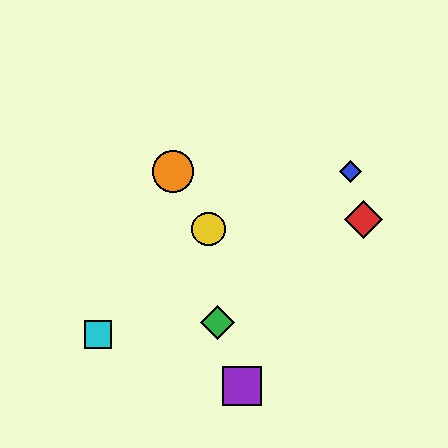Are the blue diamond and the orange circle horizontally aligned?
Yes, both are at y≈172.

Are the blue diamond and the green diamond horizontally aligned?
No, the blue diamond is at y≈172 and the green diamond is at y≈322.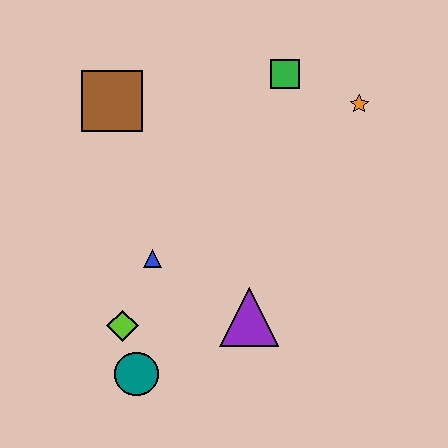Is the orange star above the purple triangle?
Yes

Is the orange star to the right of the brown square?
Yes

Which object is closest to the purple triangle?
The blue triangle is closest to the purple triangle.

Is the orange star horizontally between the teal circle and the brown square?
No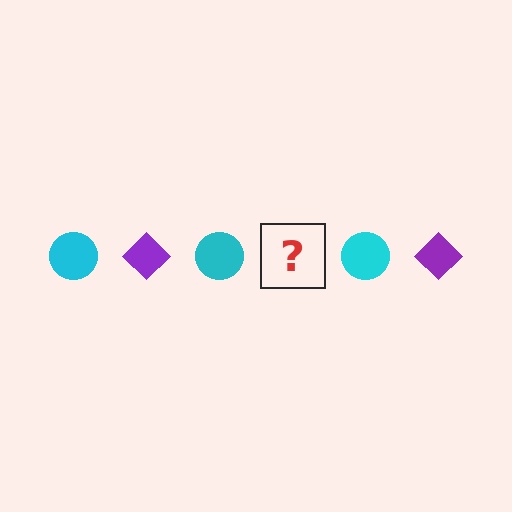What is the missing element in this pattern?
The missing element is a purple diamond.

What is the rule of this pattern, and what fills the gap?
The rule is that the pattern alternates between cyan circle and purple diamond. The gap should be filled with a purple diamond.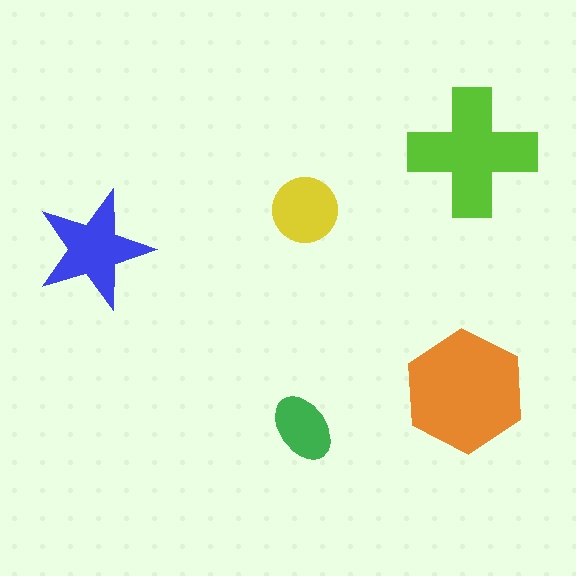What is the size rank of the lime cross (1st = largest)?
2nd.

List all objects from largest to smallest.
The orange hexagon, the lime cross, the blue star, the yellow circle, the green ellipse.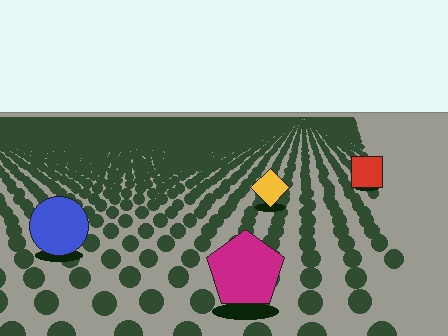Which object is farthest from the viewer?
The red square is farthest from the viewer. It appears smaller and the ground texture around it is denser.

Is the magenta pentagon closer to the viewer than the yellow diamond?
Yes. The magenta pentagon is closer — you can tell from the texture gradient: the ground texture is coarser near it.